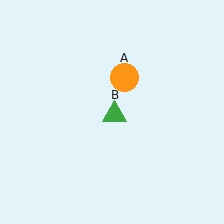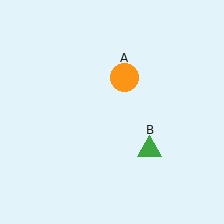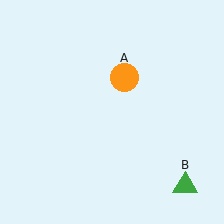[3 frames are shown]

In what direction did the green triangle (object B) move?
The green triangle (object B) moved down and to the right.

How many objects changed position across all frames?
1 object changed position: green triangle (object B).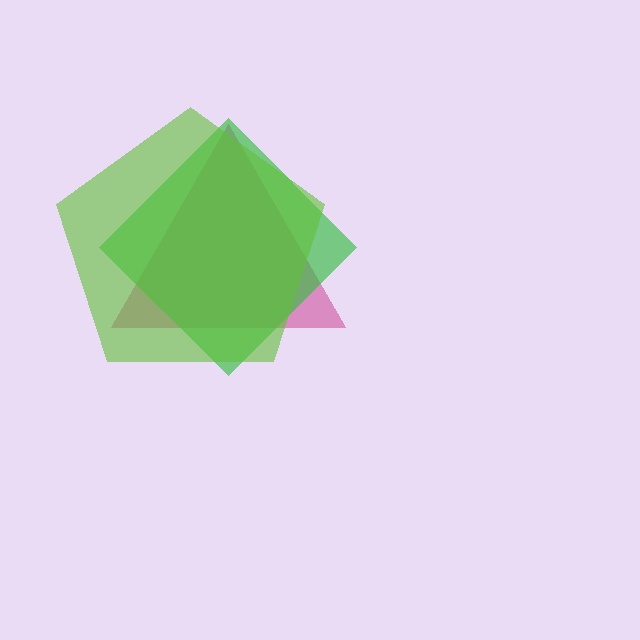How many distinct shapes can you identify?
There are 3 distinct shapes: a magenta triangle, a green diamond, a lime pentagon.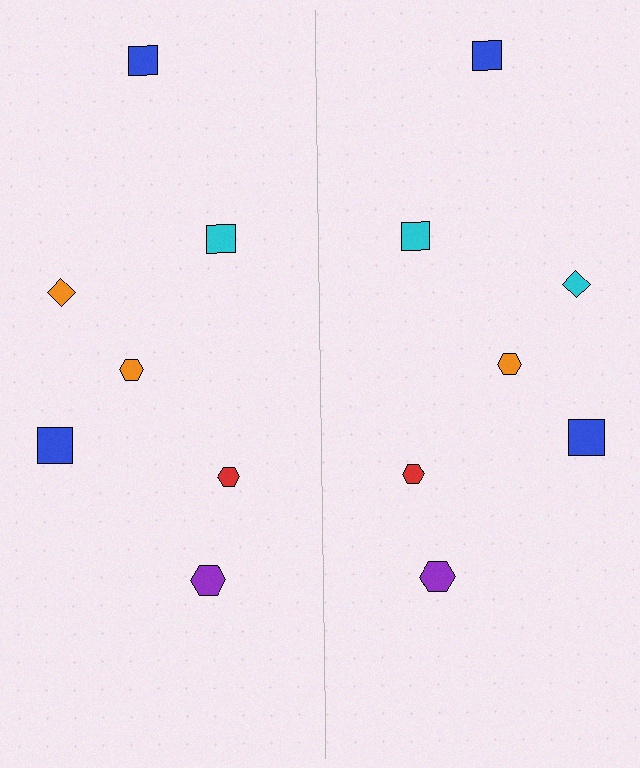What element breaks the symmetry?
The cyan diamond on the right side breaks the symmetry — its mirror counterpart is orange.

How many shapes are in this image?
There are 14 shapes in this image.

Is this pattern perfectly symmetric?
No, the pattern is not perfectly symmetric. The cyan diamond on the right side breaks the symmetry — its mirror counterpart is orange.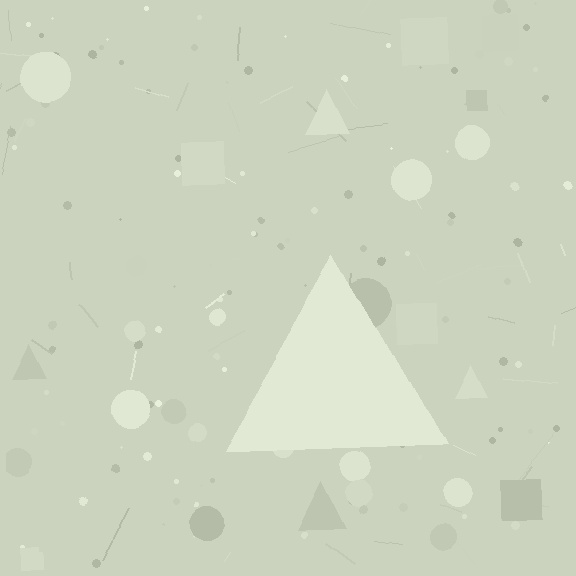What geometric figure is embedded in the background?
A triangle is embedded in the background.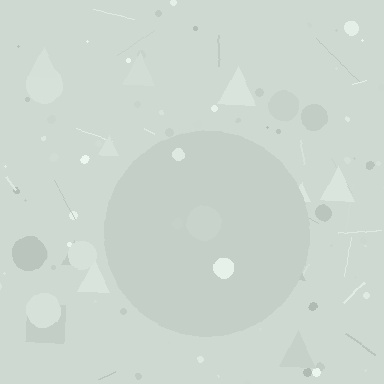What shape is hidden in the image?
A circle is hidden in the image.